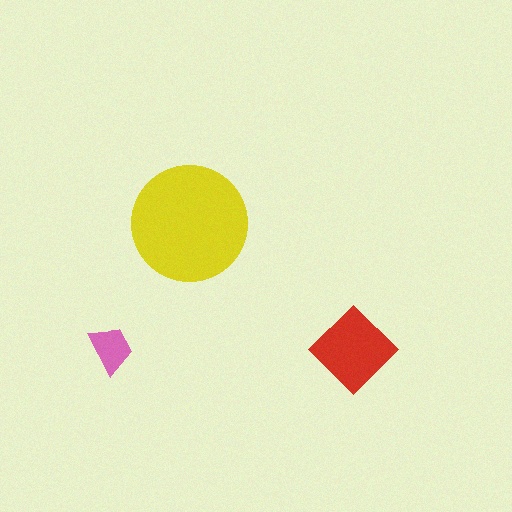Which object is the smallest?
The pink trapezoid.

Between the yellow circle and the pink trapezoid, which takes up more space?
The yellow circle.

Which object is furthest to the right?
The red diamond is rightmost.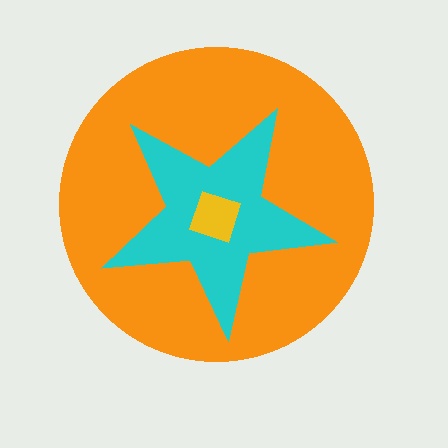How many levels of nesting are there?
3.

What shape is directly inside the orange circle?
The cyan star.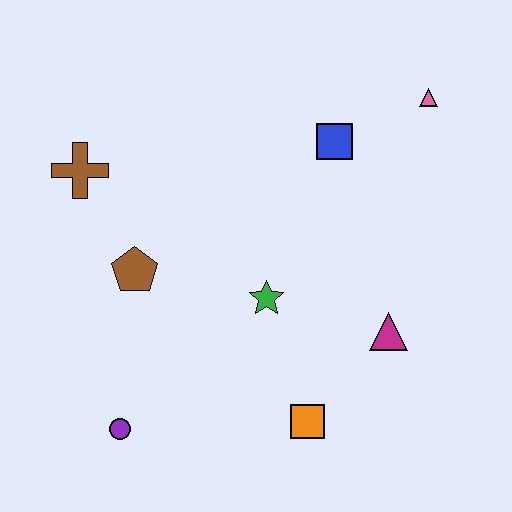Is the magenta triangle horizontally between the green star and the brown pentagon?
No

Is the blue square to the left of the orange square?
No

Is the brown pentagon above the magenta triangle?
Yes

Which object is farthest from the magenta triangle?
The brown cross is farthest from the magenta triangle.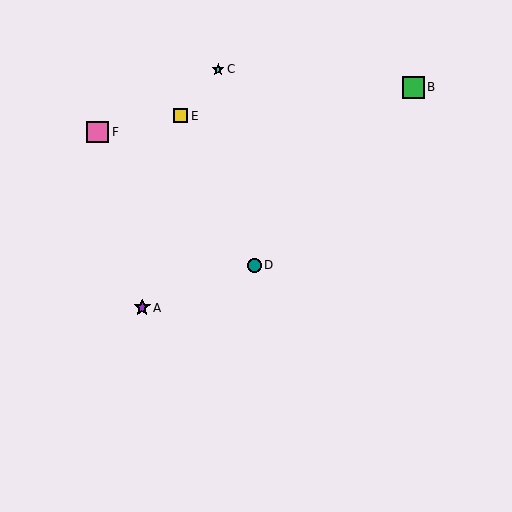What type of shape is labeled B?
Shape B is a green square.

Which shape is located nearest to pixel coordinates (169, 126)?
The yellow square (labeled E) at (181, 116) is nearest to that location.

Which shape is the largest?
The pink square (labeled F) is the largest.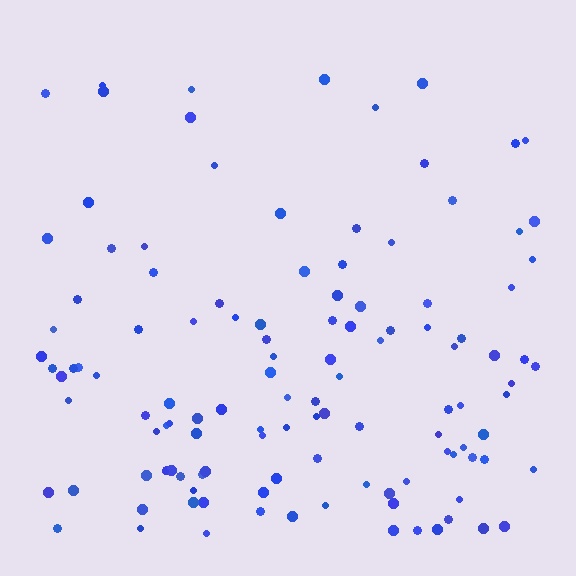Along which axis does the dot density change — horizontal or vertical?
Vertical.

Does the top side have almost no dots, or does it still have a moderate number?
Still a moderate number, just noticeably fewer than the bottom.